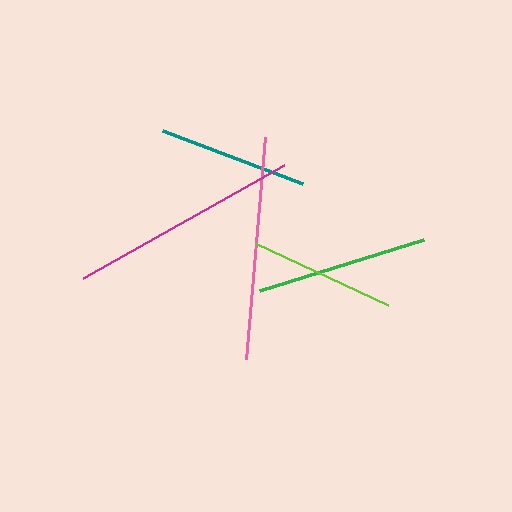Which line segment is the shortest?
The lime line is the shortest at approximately 147 pixels.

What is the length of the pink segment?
The pink segment is approximately 222 pixels long.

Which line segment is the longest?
The magenta line is the longest at approximately 231 pixels.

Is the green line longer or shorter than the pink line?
The pink line is longer than the green line.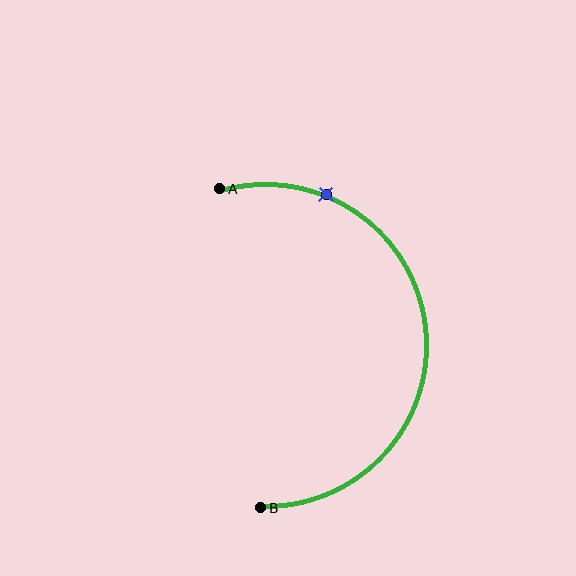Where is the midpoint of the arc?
The arc midpoint is the point on the curve farthest from the straight line joining A and B. It sits to the right of that line.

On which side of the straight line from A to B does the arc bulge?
The arc bulges to the right of the straight line connecting A and B.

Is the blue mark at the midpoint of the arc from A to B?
No. The blue mark lies on the arc but is closer to endpoint A. The arc midpoint would be at the point on the curve equidistant along the arc from both A and B.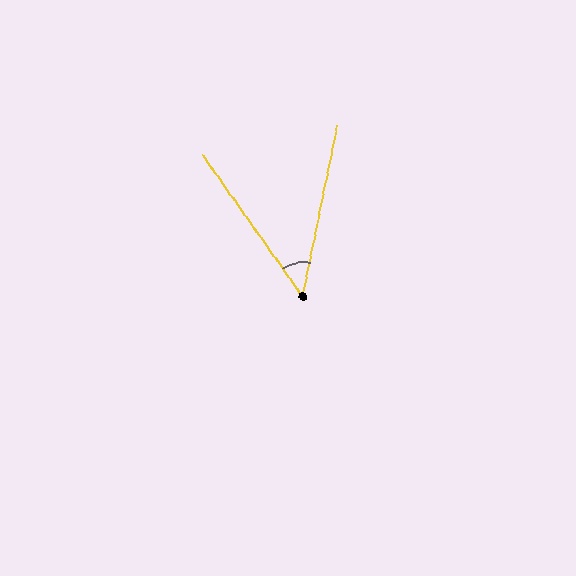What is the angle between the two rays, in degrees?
Approximately 47 degrees.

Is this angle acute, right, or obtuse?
It is acute.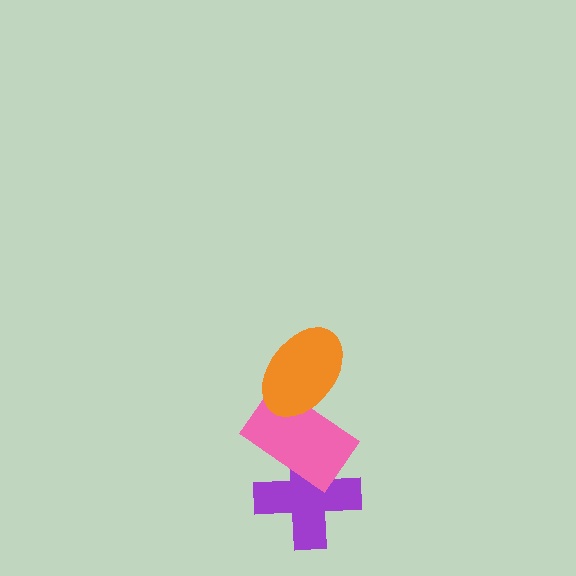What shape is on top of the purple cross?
The pink rectangle is on top of the purple cross.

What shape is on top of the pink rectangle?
The orange ellipse is on top of the pink rectangle.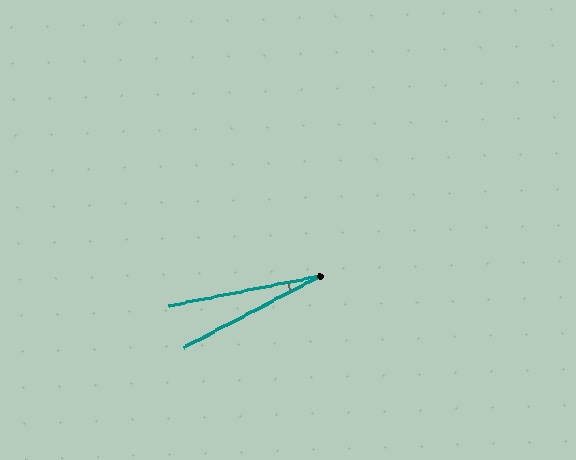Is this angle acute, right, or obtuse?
It is acute.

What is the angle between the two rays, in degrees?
Approximately 17 degrees.